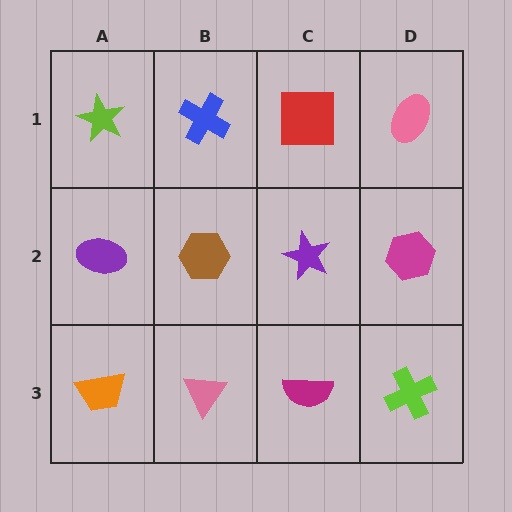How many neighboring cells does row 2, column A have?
3.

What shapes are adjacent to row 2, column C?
A red square (row 1, column C), a magenta semicircle (row 3, column C), a brown hexagon (row 2, column B), a magenta hexagon (row 2, column D).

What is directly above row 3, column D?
A magenta hexagon.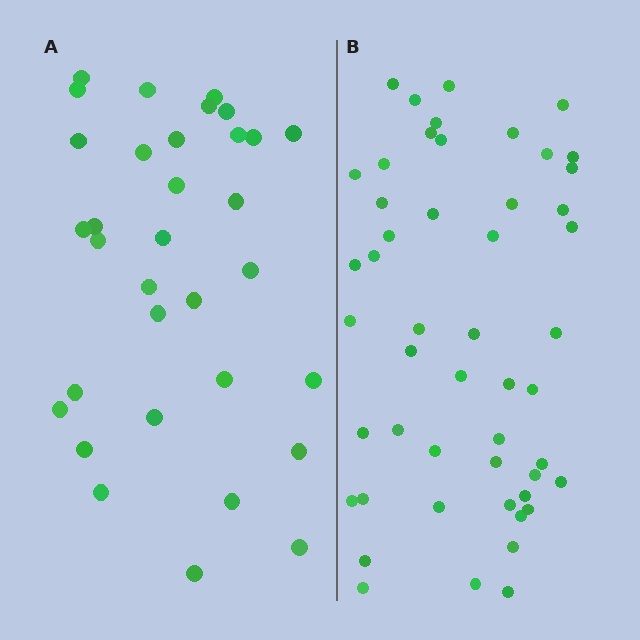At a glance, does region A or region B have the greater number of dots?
Region B (the right region) has more dots.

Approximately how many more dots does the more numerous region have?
Region B has approximately 15 more dots than region A.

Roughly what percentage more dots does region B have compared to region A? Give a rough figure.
About 50% more.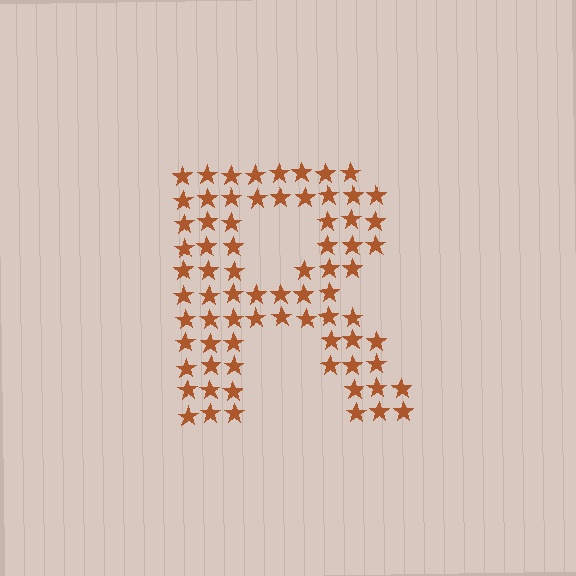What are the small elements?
The small elements are stars.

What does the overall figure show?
The overall figure shows the letter R.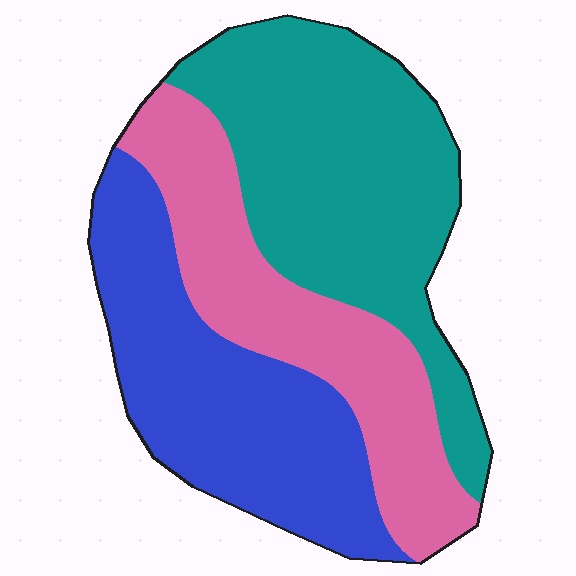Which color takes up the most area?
Teal, at roughly 40%.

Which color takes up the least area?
Pink, at roughly 30%.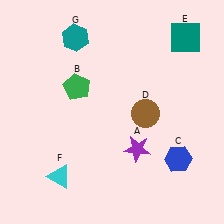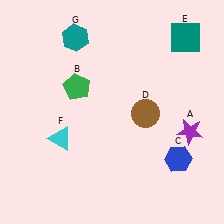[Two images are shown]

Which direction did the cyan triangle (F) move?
The cyan triangle (F) moved up.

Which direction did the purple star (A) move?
The purple star (A) moved right.